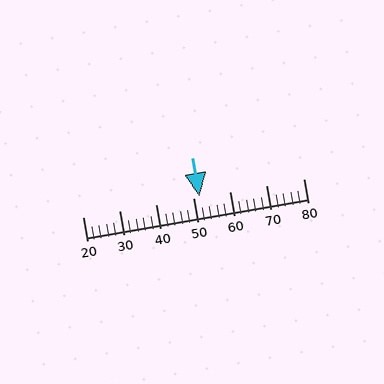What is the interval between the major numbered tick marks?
The major tick marks are spaced 10 units apart.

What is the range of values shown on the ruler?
The ruler shows values from 20 to 80.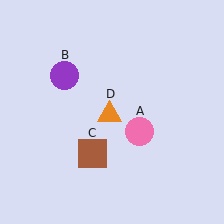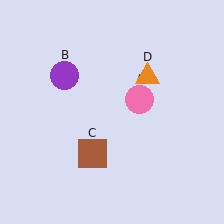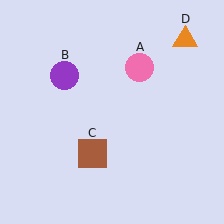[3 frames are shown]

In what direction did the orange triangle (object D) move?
The orange triangle (object D) moved up and to the right.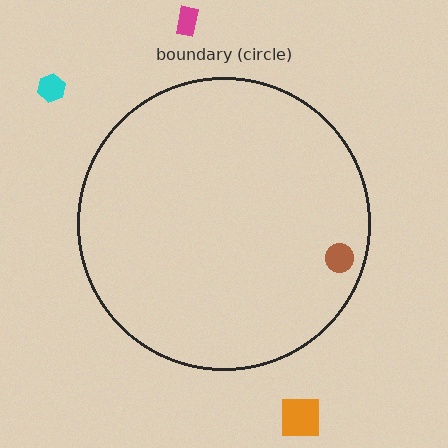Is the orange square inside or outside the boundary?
Outside.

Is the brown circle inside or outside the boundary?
Inside.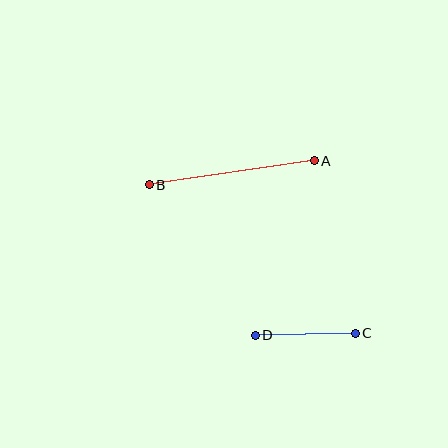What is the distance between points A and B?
The distance is approximately 167 pixels.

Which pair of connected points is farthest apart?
Points A and B are farthest apart.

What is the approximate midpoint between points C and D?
The midpoint is at approximately (305, 334) pixels.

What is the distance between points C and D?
The distance is approximately 100 pixels.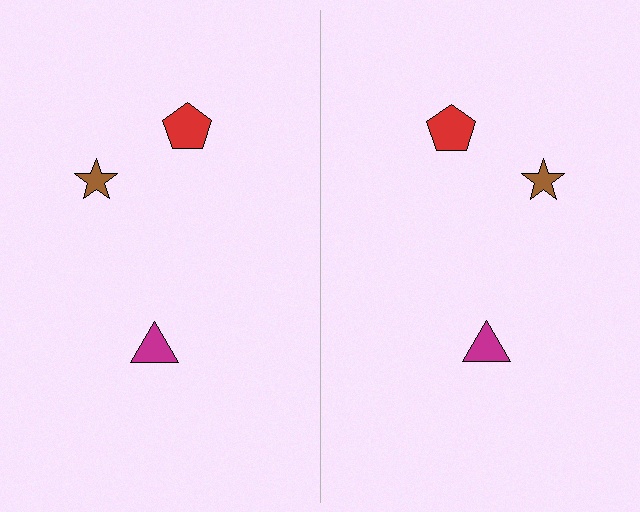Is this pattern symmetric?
Yes, this pattern has bilateral (reflection) symmetry.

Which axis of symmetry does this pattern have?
The pattern has a vertical axis of symmetry running through the center of the image.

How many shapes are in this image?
There are 6 shapes in this image.